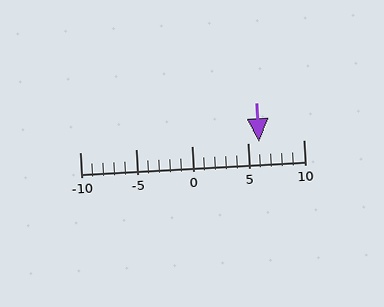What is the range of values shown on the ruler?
The ruler shows values from -10 to 10.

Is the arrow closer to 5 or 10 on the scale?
The arrow is closer to 5.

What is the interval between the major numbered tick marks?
The major tick marks are spaced 5 units apart.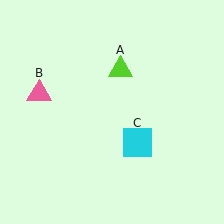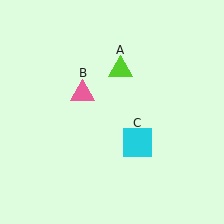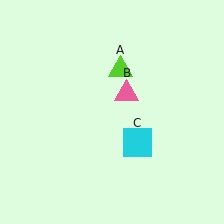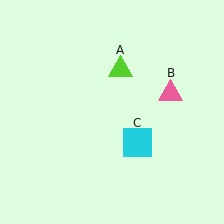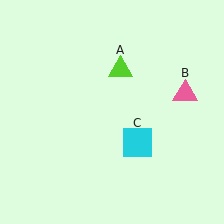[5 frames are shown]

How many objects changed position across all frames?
1 object changed position: pink triangle (object B).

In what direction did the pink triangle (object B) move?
The pink triangle (object B) moved right.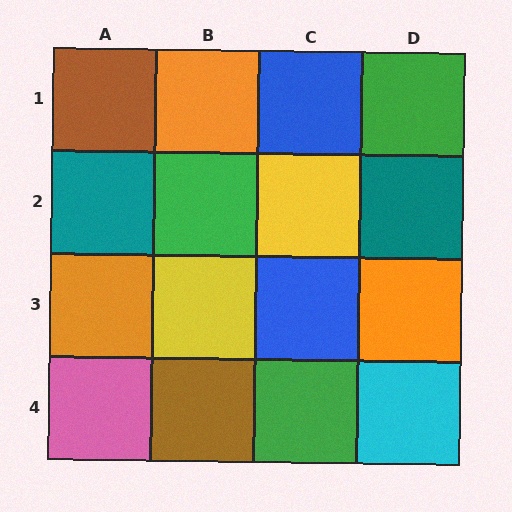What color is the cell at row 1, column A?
Brown.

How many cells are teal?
2 cells are teal.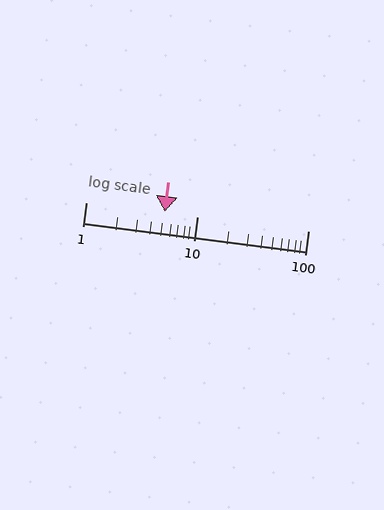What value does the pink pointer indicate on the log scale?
The pointer indicates approximately 5.1.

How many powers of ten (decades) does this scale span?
The scale spans 2 decades, from 1 to 100.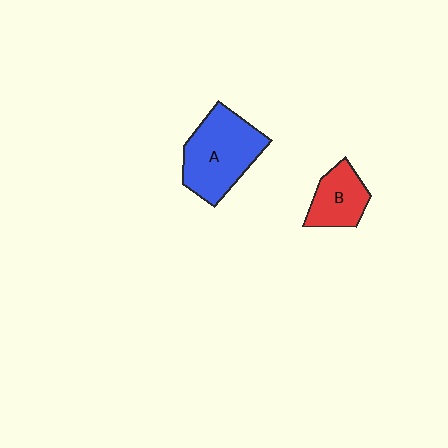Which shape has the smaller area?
Shape B (red).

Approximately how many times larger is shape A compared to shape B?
Approximately 1.8 times.